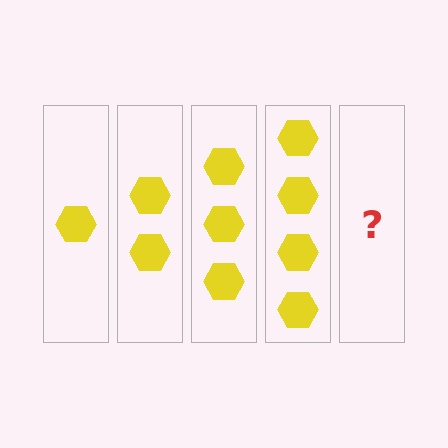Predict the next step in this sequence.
The next step is 5 hexagons.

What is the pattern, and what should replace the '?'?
The pattern is that each step adds one more hexagon. The '?' should be 5 hexagons.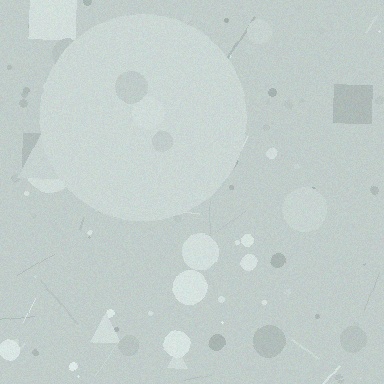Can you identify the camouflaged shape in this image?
The camouflaged shape is a circle.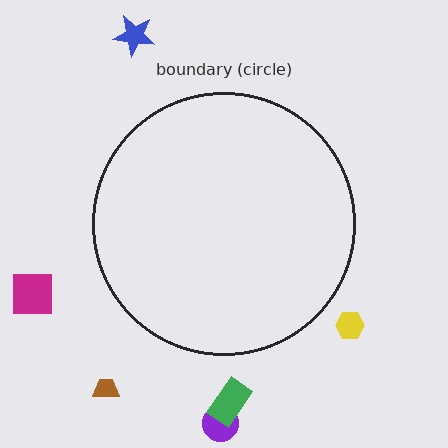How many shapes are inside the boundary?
0 inside, 6 outside.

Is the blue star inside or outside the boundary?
Outside.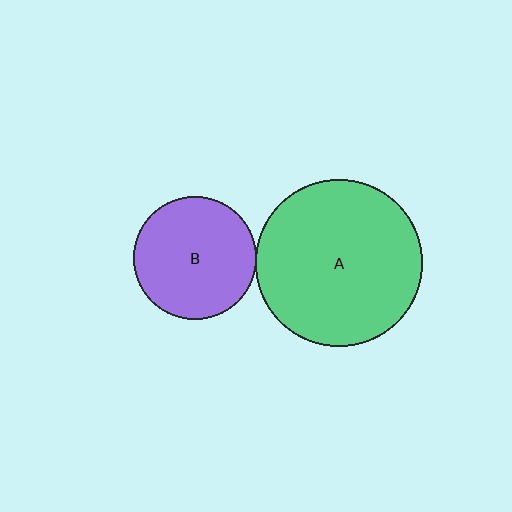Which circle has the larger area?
Circle A (green).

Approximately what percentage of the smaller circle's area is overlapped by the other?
Approximately 5%.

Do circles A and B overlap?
Yes.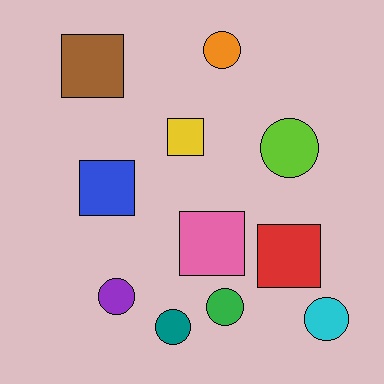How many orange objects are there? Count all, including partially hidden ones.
There is 1 orange object.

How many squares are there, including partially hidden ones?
There are 5 squares.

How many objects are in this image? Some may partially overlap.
There are 11 objects.